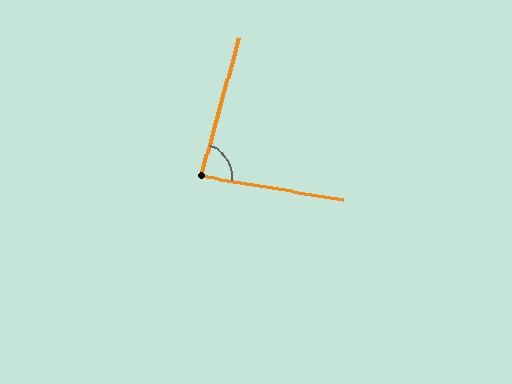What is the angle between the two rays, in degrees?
Approximately 84 degrees.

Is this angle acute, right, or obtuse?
It is acute.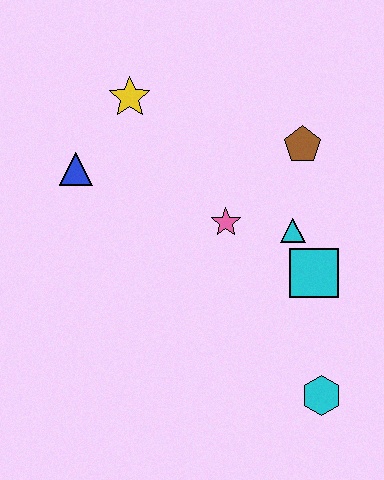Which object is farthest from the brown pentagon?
The cyan hexagon is farthest from the brown pentagon.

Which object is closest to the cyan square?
The cyan triangle is closest to the cyan square.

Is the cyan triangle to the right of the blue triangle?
Yes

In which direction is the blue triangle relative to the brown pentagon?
The blue triangle is to the left of the brown pentagon.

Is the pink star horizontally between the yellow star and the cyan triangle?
Yes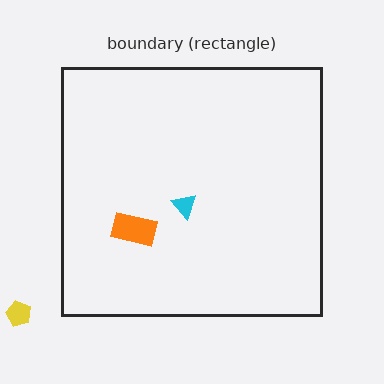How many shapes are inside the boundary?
2 inside, 1 outside.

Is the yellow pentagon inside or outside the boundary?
Outside.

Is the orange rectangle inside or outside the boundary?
Inside.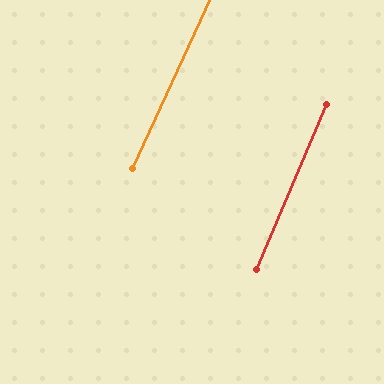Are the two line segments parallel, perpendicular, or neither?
Parallel — their directions differ by only 1.8°.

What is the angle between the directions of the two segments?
Approximately 2 degrees.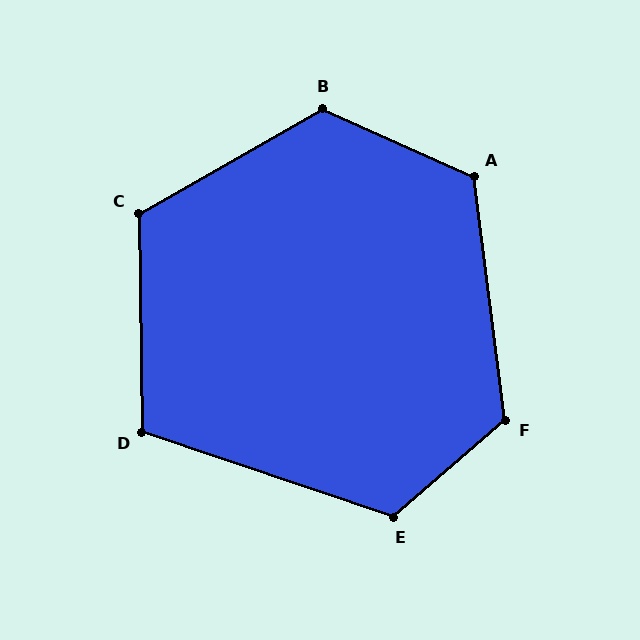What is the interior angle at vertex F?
Approximately 124 degrees (obtuse).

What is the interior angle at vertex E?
Approximately 120 degrees (obtuse).